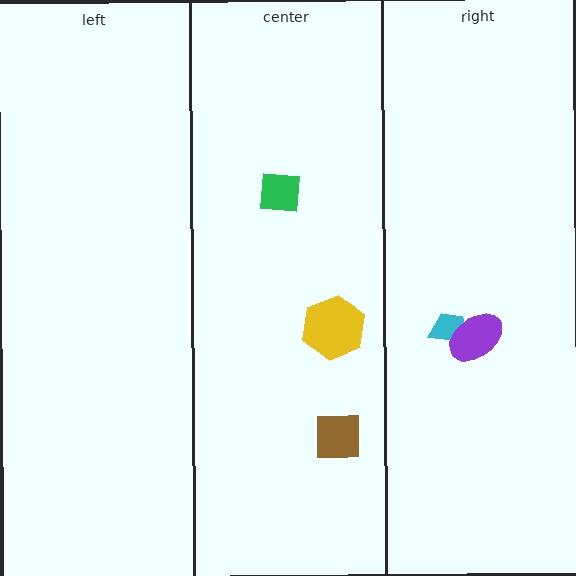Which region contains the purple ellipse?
The right region.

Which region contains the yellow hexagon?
The center region.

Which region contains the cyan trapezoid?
The right region.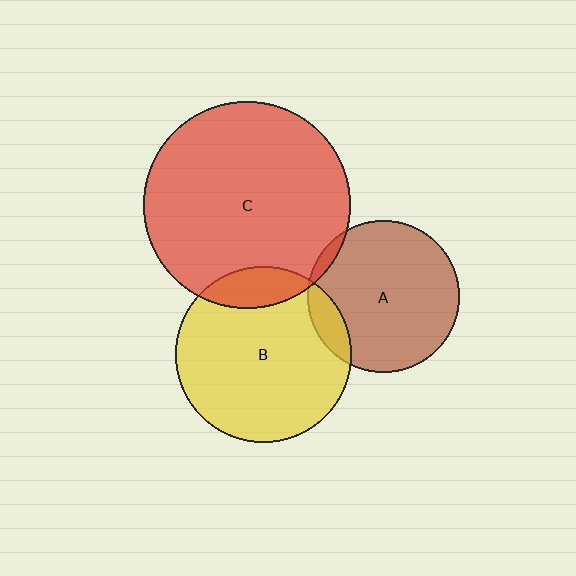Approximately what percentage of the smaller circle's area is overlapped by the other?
Approximately 15%.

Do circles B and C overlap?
Yes.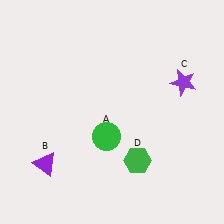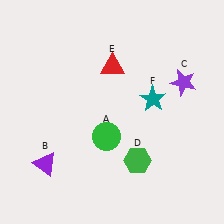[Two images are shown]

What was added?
A red triangle (E), a teal star (F) were added in Image 2.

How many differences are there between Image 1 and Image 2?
There are 2 differences between the two images.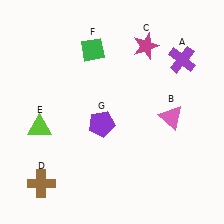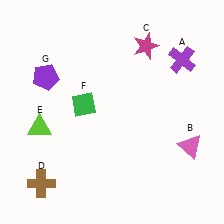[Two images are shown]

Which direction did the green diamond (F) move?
The green diamond (F) moved down.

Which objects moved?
The objects that moved are: the pink triangle (B), the green diamond (F), the purple pentagon (G).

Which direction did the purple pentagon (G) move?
The purple pentagon (G) moved left.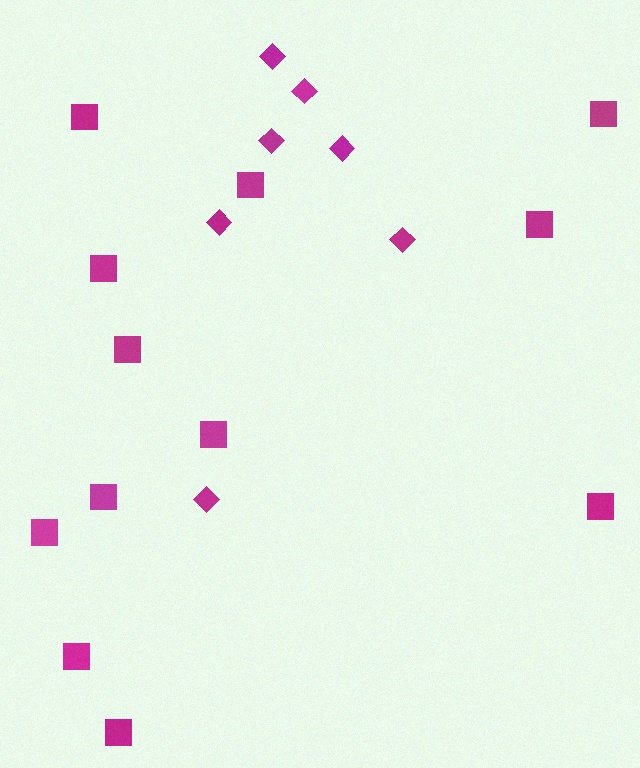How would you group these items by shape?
There are 2 groups: one group of squares (12) and one group of diamonds (7).